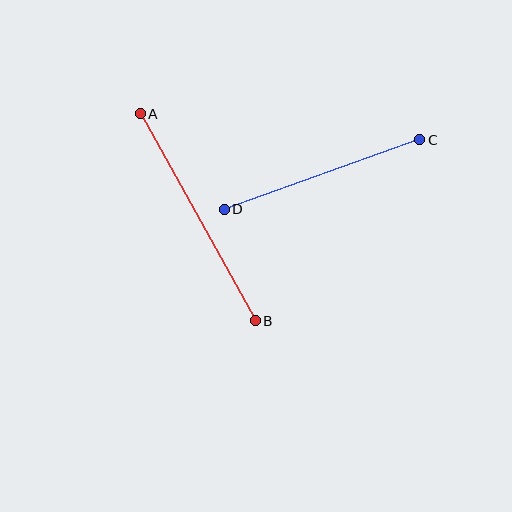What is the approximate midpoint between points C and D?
The midpoint is at approximately (322, 175) pixels.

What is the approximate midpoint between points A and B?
The midpoint is at approximately (198, 217) pixels.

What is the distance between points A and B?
The distance is approximately 237 pixels.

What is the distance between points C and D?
The distance is approximately 207 pixels.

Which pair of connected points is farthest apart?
Points A and B are farthest apart.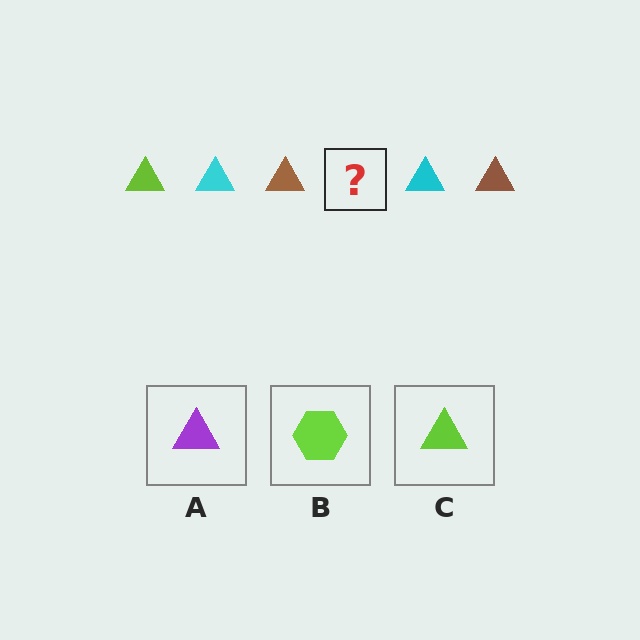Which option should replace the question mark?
Option C.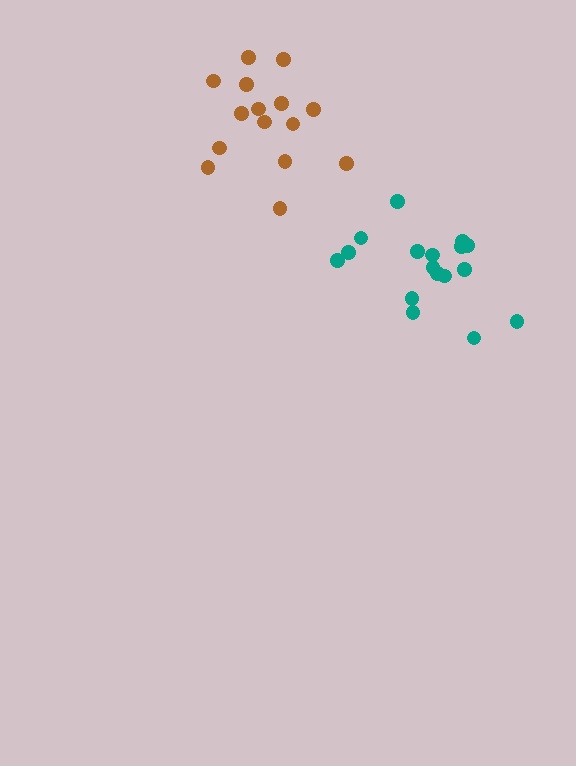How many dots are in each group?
Group 1: 17 dots, Group 2: 15 dots (32 total).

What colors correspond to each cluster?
The clusters are colored: teal, brown.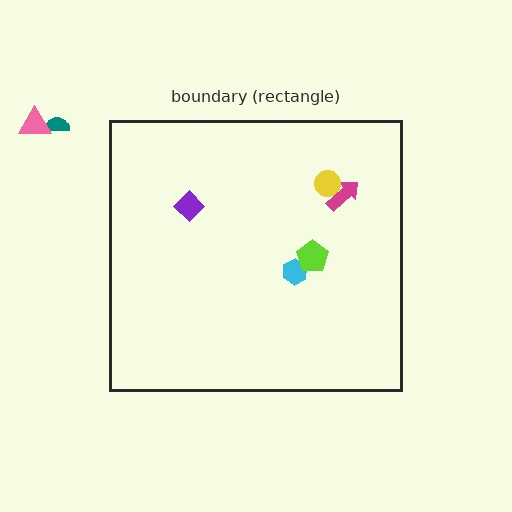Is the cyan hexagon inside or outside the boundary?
Inside.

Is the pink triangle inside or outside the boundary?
Outside.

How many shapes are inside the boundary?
5 inside, 2 outside.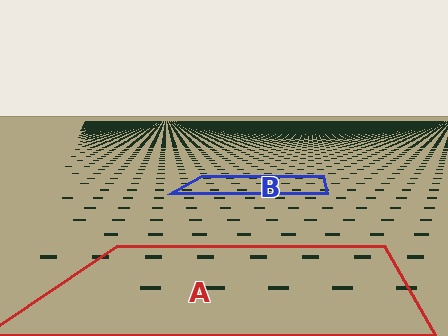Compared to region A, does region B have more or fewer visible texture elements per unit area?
Region B has more texture elements per unit area — they are packed more densely because it is farther away.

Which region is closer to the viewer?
Region A is closer. The texture elements there are larger and more spread out.